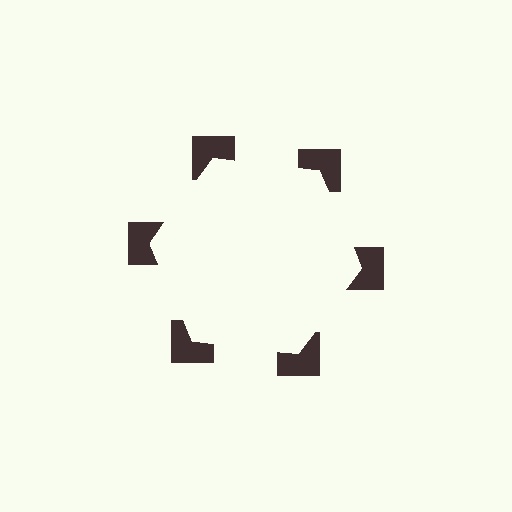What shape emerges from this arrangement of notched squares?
An illusory hexagon — its edges are inferred from the aligned wedge cuts in the notched squares, not physically drawn.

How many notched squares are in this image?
There are 6 — one at each vertex of the illusory hexagon.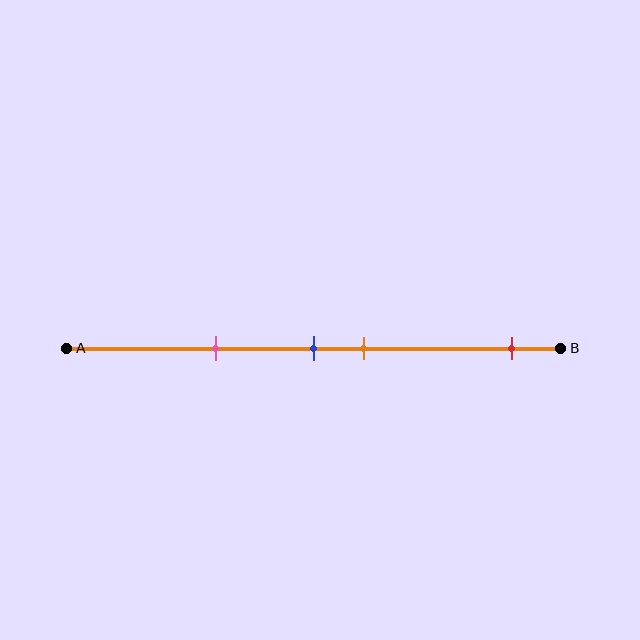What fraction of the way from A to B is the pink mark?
The pink mark is approximately 30% (0.3) of the way from A to B.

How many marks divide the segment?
There are 4 marks dividing the segment.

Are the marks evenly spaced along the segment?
No, the marks are not evenly spaced.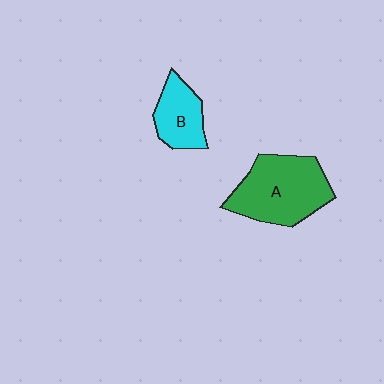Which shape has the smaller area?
Shape B (cyan).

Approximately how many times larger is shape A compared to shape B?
Approximately 1.9 times.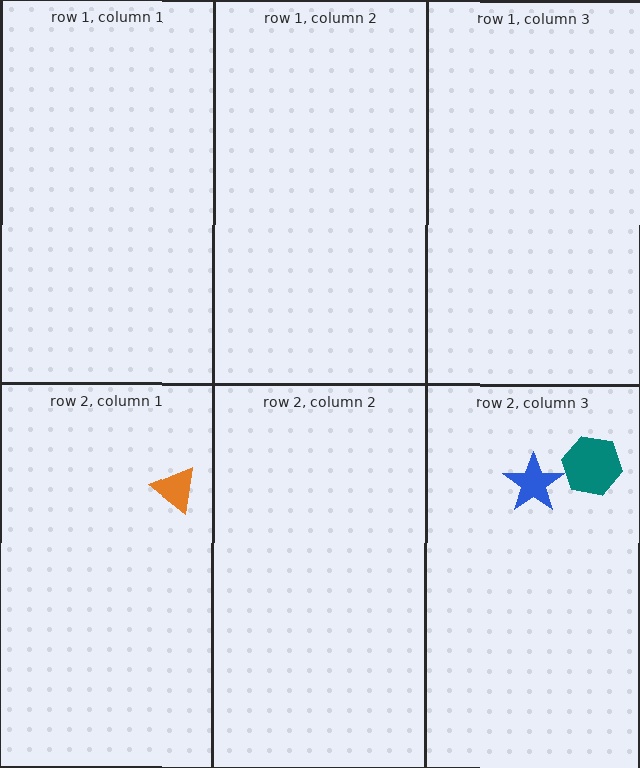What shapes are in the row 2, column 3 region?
The blue star, the teal hexagon.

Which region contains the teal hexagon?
The row 2, column 3 region.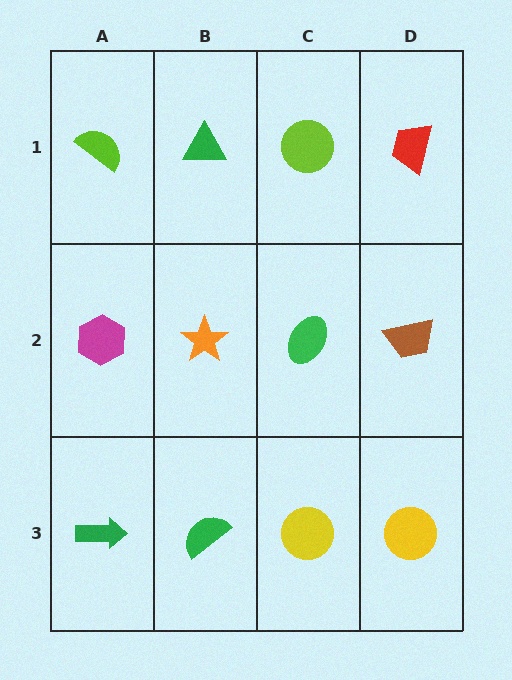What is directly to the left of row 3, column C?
A green semicircle.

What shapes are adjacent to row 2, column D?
A red trapezoid (row 1, column D), a yellow circle (row 3, column D), a green ellipse (row 2, column C).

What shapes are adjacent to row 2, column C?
A lime circle (row 1, column C), a yellow circle (row 3, column C), an orange star (row 2, column B), a brown trapezoid (row 2, column D).